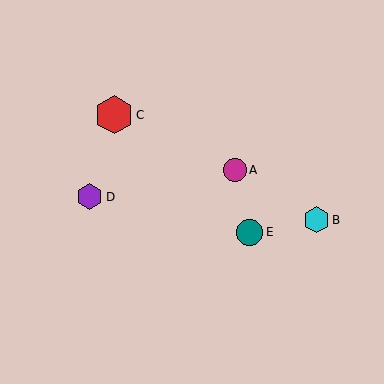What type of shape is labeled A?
Shape A is a magenta circle.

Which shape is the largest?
The red hexagon (labeled C) is the largest.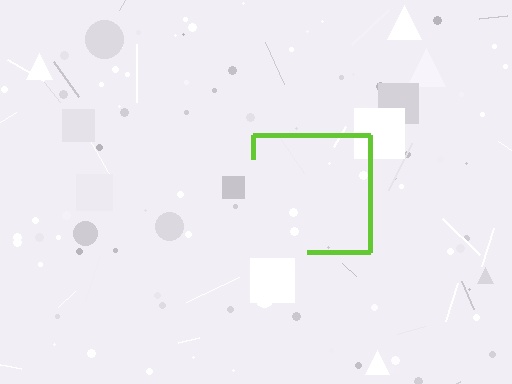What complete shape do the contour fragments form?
The contour fragments form a square.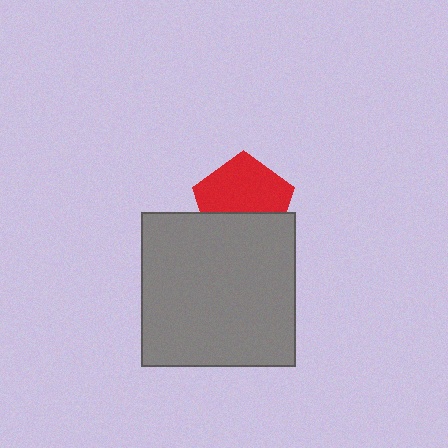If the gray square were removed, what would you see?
You would see the complete red pentagon.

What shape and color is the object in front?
The object in front is a gray square.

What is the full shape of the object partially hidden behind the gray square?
The partially hidden object is a red pentagon.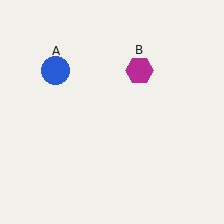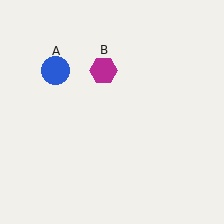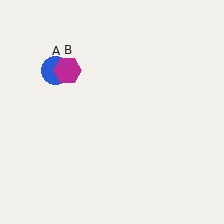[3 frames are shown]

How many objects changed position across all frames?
1 object changed position: magenta hexagon (object B).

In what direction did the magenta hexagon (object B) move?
The magenta hexagon (object B) moved left.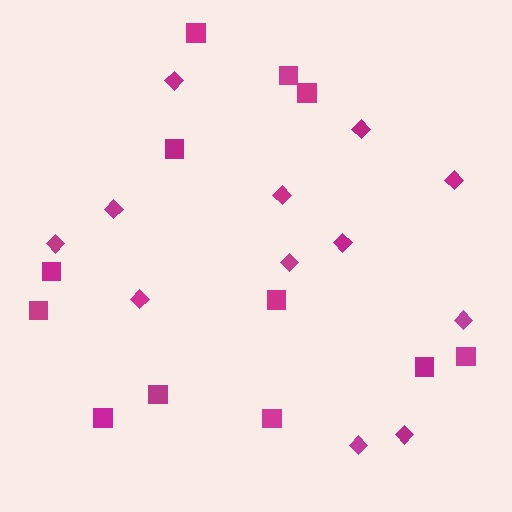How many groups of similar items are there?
There are 2 groups: one group of diamonds (12) and one group of squares (12).